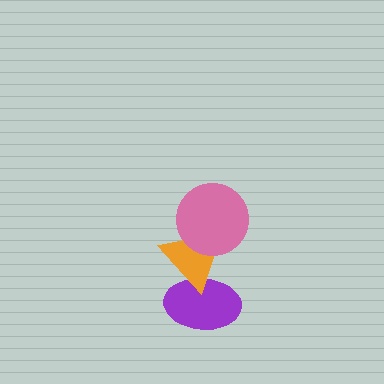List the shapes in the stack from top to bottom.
From top to bottom: the pink circle, the orange triangle, the purple ellipse.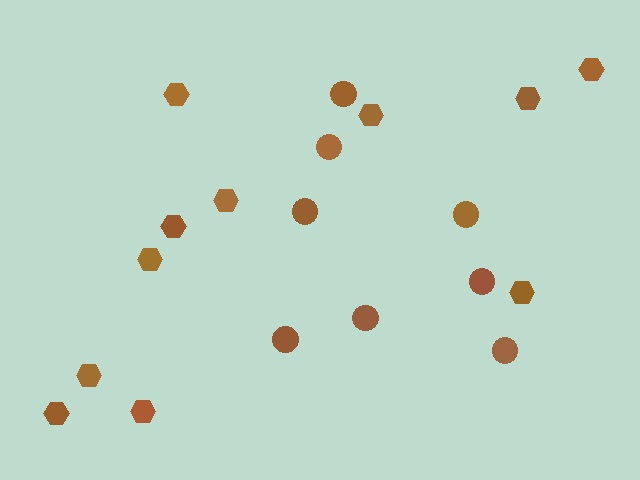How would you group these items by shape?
There are 2 groups: one group of circles (8) and one group of hexagons (11).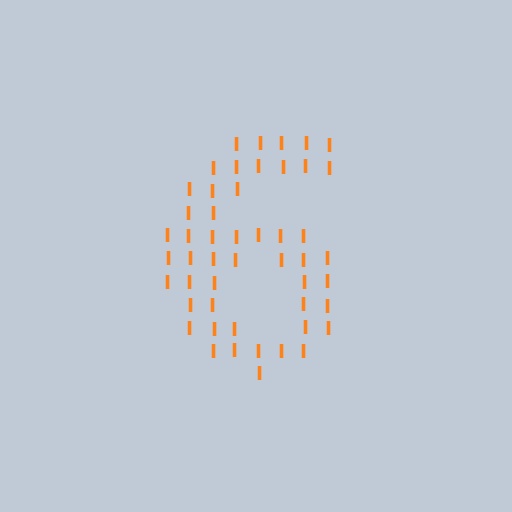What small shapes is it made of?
It is made of small letter I's.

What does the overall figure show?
The overall figure shows the digit 6.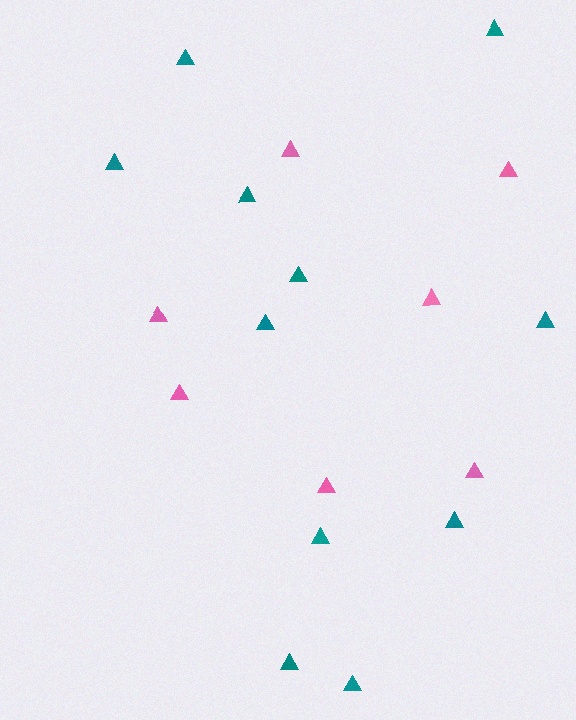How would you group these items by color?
There are 2 groups: one group of pink triangles (7) and one group of teal triangles (11).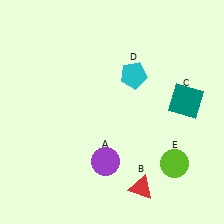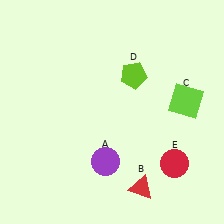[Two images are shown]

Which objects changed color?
C changed from teal to lime. D changed from cyan to lime. E changed from lime to red.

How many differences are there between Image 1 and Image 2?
There are 3 differences between the two images.